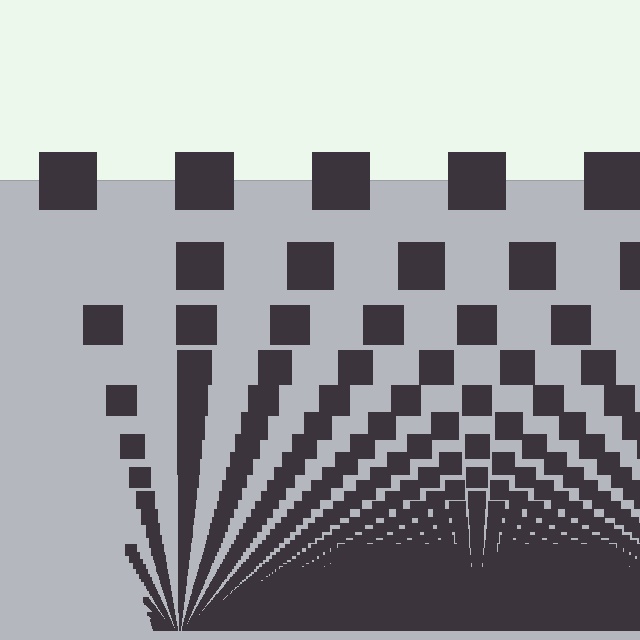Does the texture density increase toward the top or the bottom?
Density increases toward the bottom.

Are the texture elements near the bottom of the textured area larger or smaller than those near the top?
Smaller. The gradient is inverted — elements near the bottom are smaller and denser.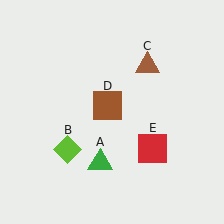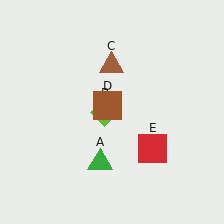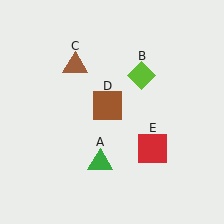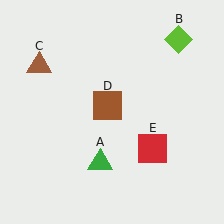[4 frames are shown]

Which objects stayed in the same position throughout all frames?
Green triangle (object A) and brown square (object D) and red square (object E) remained stationary.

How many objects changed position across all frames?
2 objects changed position: lime diamond (object B), brown triangle (object C).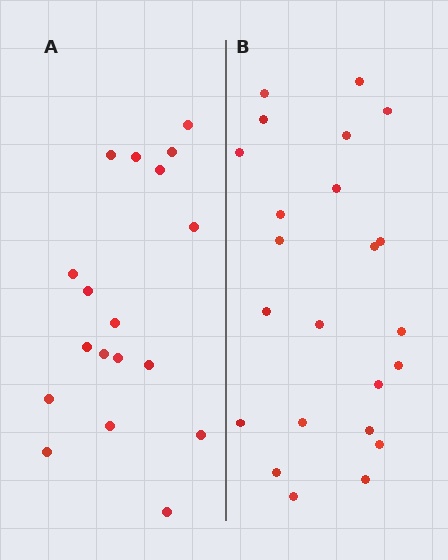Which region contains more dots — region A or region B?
Region B (the right region) has more dots.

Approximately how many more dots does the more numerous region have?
Region B has about 5 more dots than region A.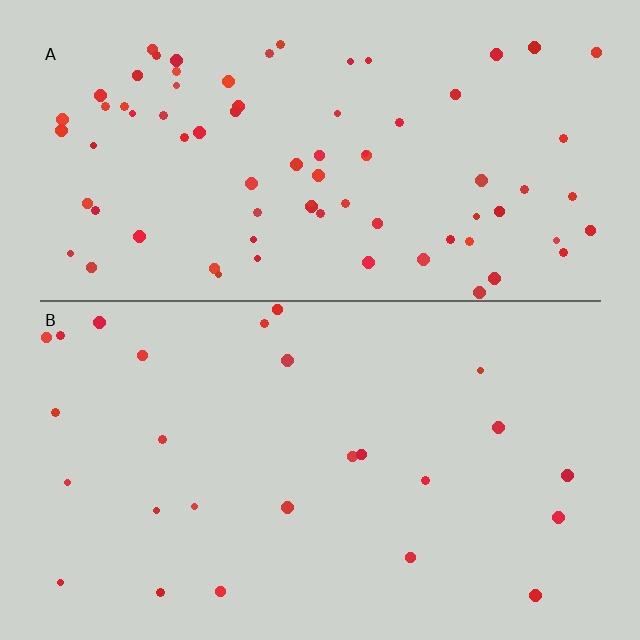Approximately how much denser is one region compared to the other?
Approximately 3.0× — region A over region B.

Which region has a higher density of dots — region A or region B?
A (the top).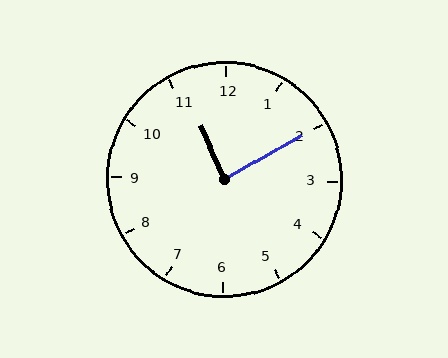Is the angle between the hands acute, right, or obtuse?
It is right.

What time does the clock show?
11:10.